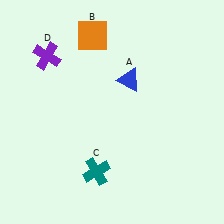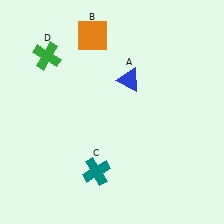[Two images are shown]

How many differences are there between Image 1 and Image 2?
There is 1 difference between the two images.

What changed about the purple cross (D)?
In Image 1, D is purple. In Image 2, it changed to green.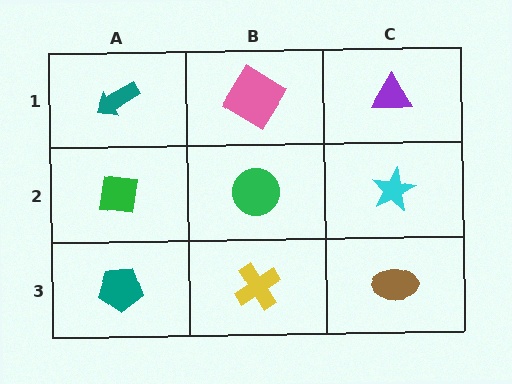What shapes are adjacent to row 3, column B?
A green circle (row 2, column B), a teal pentagon (row 3, column A), a brown ellipse (row 3, column C).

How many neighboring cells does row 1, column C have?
2.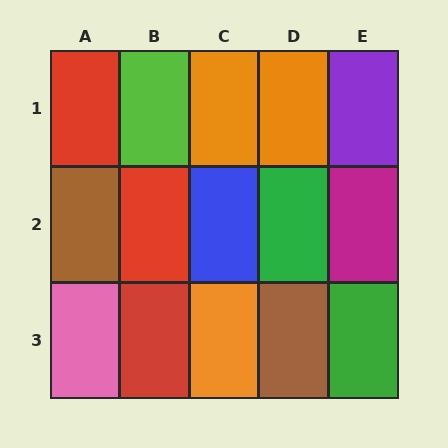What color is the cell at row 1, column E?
Purple.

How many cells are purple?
1 cell is purple.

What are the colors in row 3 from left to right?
Pink, red, orange, brown, green.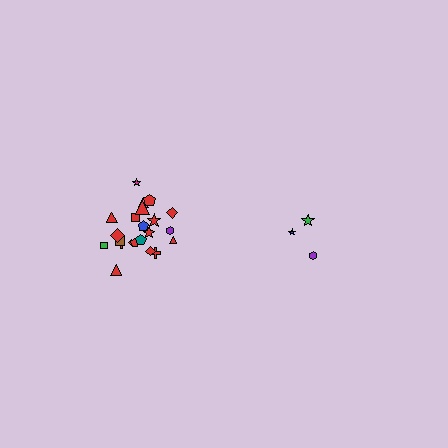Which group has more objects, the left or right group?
The left group.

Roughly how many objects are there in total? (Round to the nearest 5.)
Roughly 25 objects in total.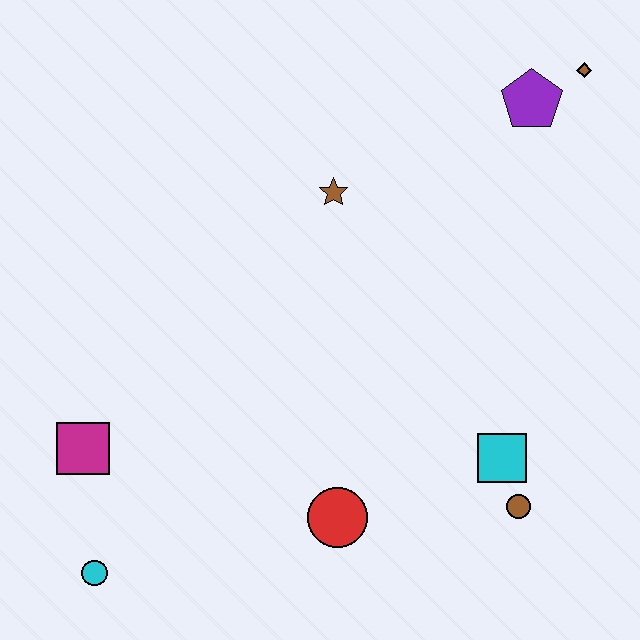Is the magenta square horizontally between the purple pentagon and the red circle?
No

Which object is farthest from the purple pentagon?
The cyan circle is farthest from the purple pentagon.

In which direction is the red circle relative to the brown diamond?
The red circle is below the brown diamond.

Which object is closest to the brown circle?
The cyan square is closest to the brown circle.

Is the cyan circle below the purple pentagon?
Yes